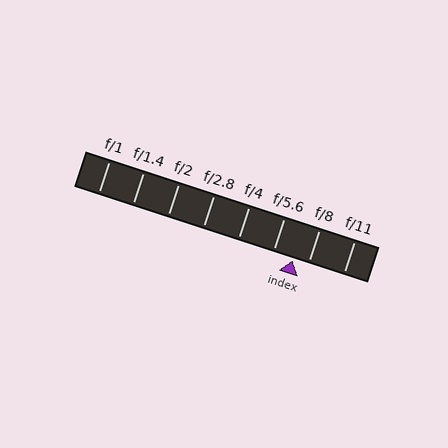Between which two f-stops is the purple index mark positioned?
The index mark is between f/5.6 and f/8.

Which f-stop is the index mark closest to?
The index mark is closest to f/8.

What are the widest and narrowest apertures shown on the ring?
The widest aperture shown is f/1 and the narrowest is f/11.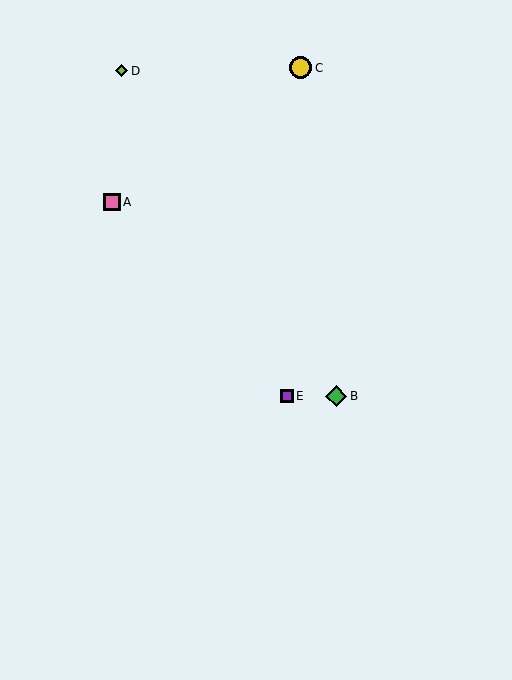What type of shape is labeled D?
Shape D is a lime diamond.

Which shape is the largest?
The yellow circle (labeled C) is the largest.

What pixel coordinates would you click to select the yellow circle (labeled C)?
Click at (301, 68) to select the yellow circle C.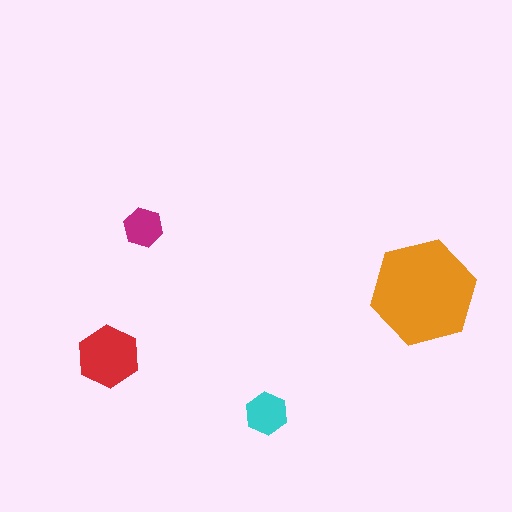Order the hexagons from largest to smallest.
the orange one, the red one, the cyan one, the magenta one.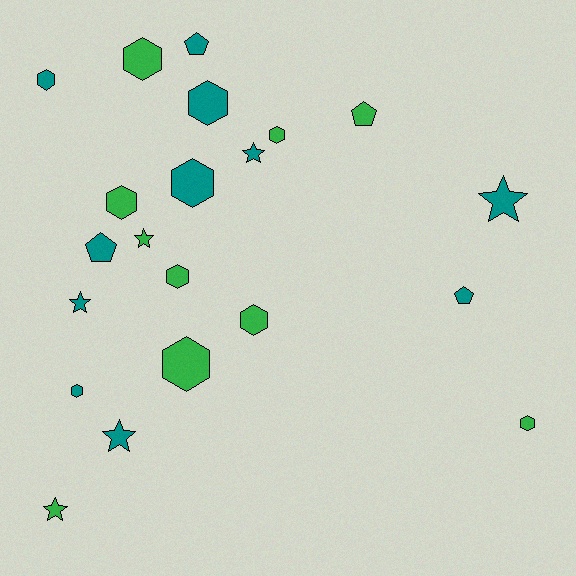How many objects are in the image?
There are 21 objects.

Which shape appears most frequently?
Hexagon, with 11 objects.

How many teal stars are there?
There are 4 teal stars.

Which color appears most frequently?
Teal, with 11 objects.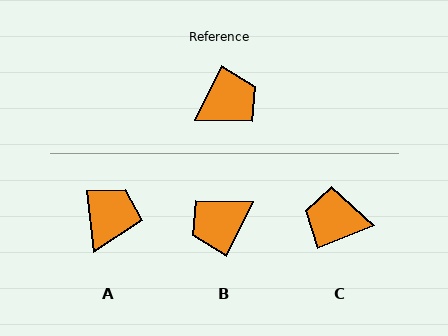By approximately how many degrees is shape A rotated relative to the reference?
Approximately 33 degrees counter-clockwise.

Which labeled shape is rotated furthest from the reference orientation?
B, about 180 degrees away.